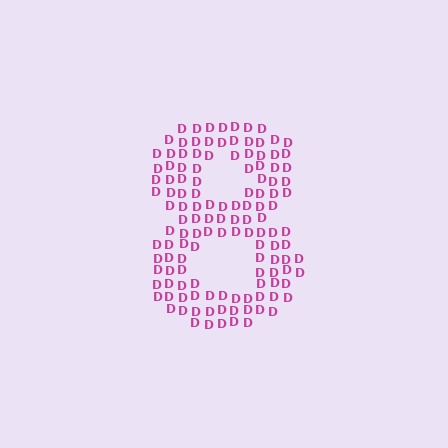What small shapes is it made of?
It is made of small letter D's.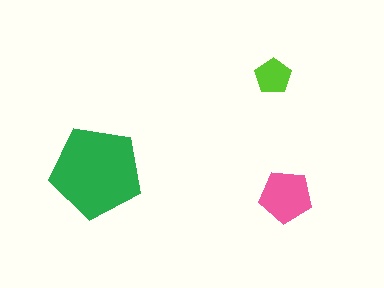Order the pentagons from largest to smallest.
the green one, the pink one, the lime one.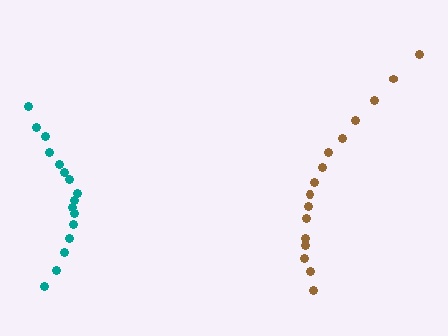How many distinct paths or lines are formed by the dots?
There are 2 distinct paths.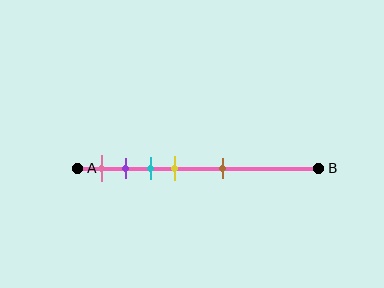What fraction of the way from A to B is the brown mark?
The brown mark is approximately 60% (0.6) of the way from A to B.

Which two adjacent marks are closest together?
The purple and cyan marks are the closest adjacent pair.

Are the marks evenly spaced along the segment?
No, the marks are not evenly spaced.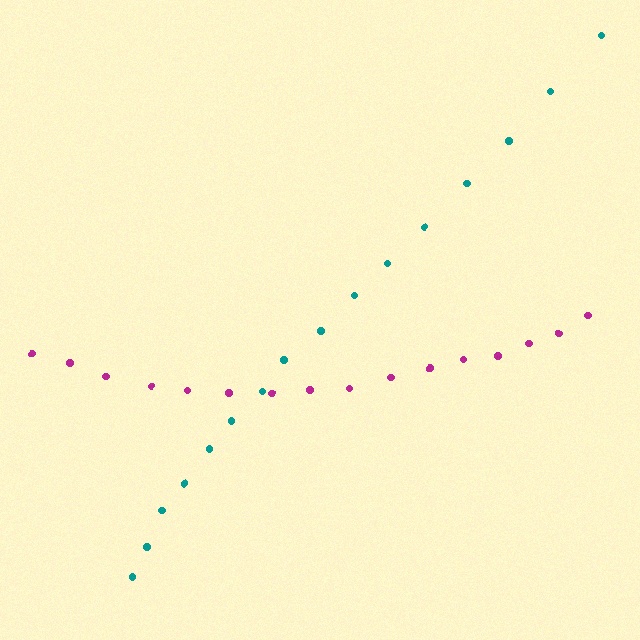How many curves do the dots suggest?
There are 2 distinct paths.